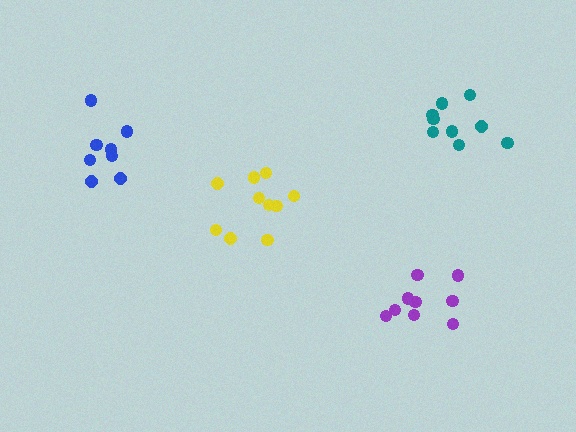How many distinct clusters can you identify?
There are 4 distinct clusters.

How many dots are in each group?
Group 1: 9 dots, Group 2: 10 dots, Group 3: 8 dots, Group 4: 9 dots (36 total).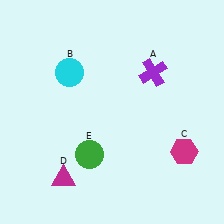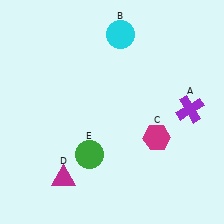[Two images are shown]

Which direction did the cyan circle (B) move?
The cyan circle (B) moved right.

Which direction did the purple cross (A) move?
The purple cross (A) moved down.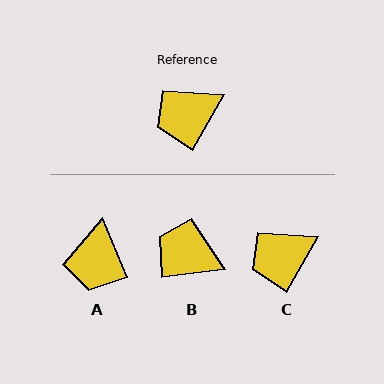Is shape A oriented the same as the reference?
No, it is off by about 52 degrees.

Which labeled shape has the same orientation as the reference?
C.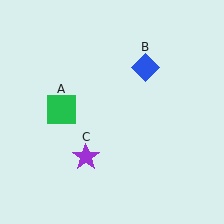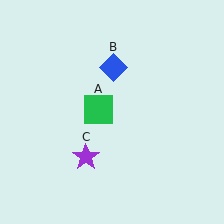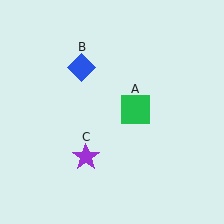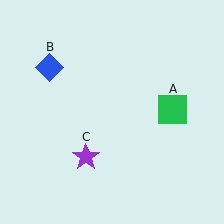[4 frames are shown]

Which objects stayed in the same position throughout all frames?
Purple star (object C) remained stationary.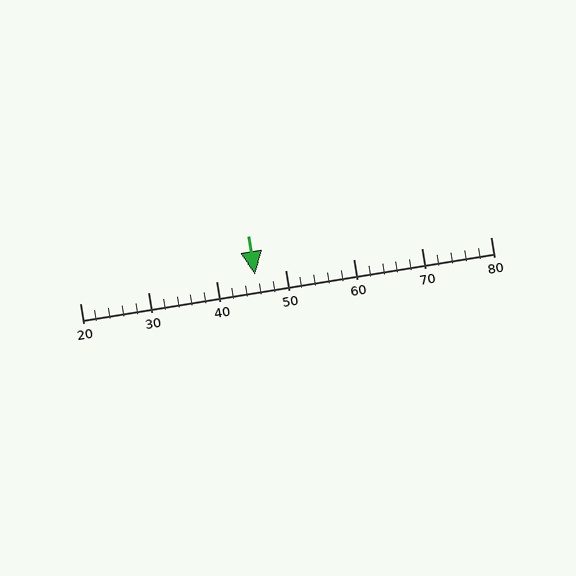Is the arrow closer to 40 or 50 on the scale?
The arrow is closer to 50.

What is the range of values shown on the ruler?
The ruler shows values from 20 to 80.